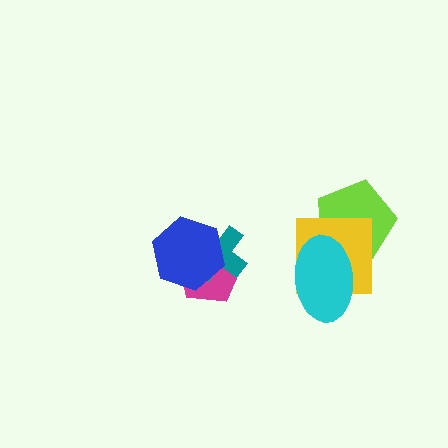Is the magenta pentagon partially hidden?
Yes, it is partially covered by another shape.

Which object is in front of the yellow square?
The cyan ellipse is in front of the yellow square.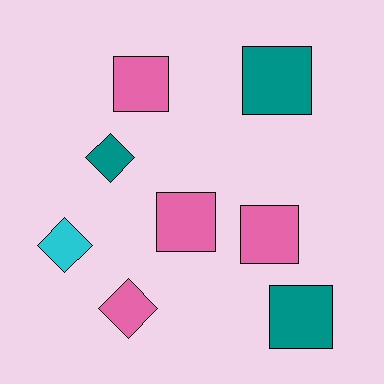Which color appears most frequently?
Pink, with 4 objects.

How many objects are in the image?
There are 8 objects.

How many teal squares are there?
There are 2 teal squares.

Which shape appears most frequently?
Square, with 5 objects.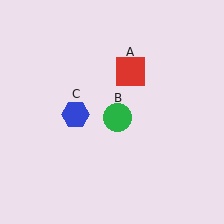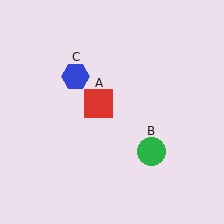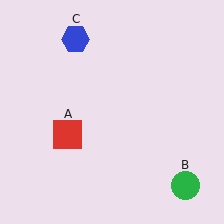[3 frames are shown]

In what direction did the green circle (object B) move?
The green circle (object B) moved down and to the right.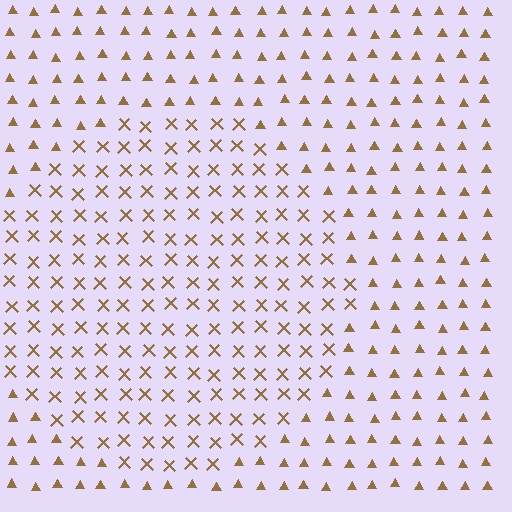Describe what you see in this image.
The image is filled with small brown elements arranged in a uniform grid. A circle-shaped region contains X marks, while the surrounding area contains triangles. The boundary is defined purely by the change in element shape.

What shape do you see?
I see a circle.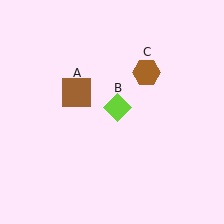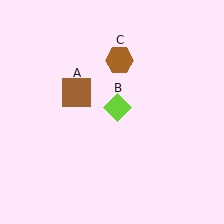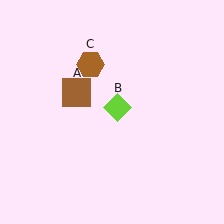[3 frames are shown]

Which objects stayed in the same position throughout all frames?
Brown square (object A) and lime diamond (object B) remained stationary.